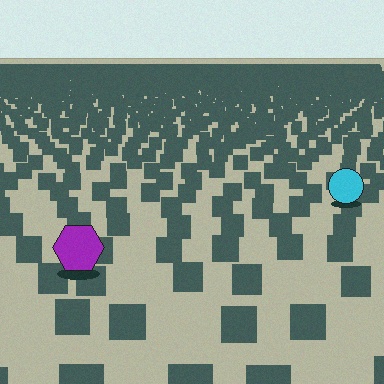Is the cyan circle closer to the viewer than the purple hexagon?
No. The purple hexagon is closer — you can tell from the texture gradient: the ground texture is coarser near it.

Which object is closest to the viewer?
The purple hexagon is closest. The texture marks near it are larger and more spread out.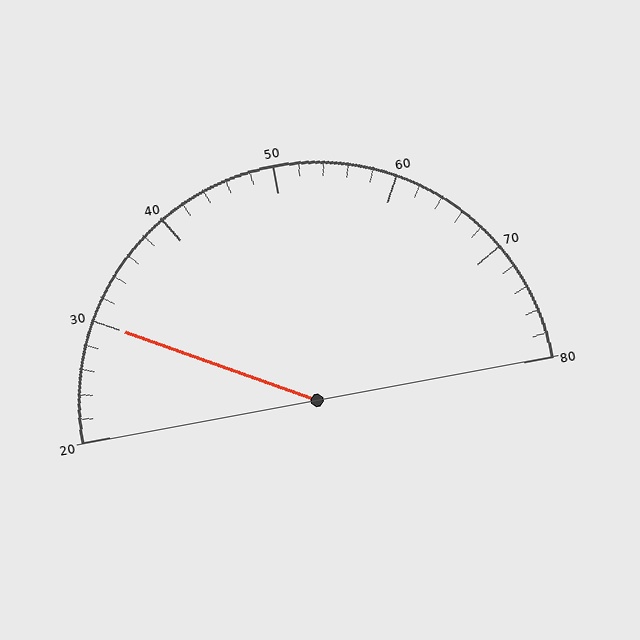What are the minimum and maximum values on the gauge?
The gauge ranges from 20 to 80.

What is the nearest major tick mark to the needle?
The nearest major tick mark is 30.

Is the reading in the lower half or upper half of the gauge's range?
The reading is in the lower half of the range (20 to 80).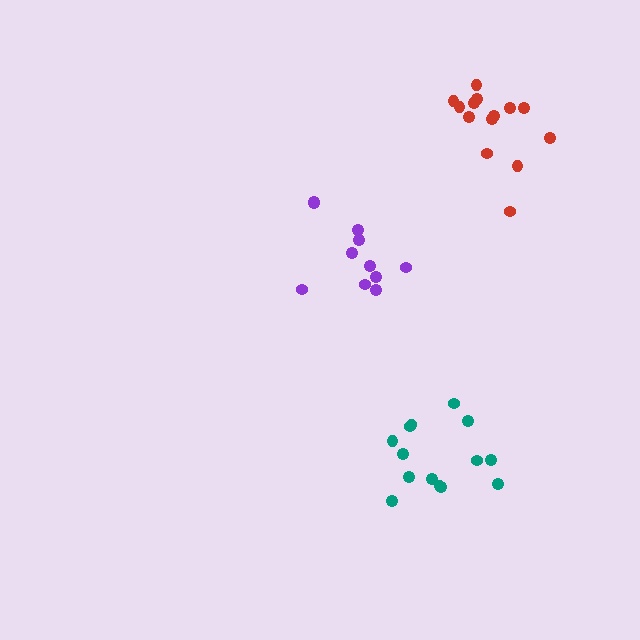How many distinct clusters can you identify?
There are 3 distinct clusters.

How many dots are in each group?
Group 1: 14 dots, Group 2: 11 dots, Group 3: 14 dots (39 total).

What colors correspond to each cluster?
The clusters are colored: red, purple, teal.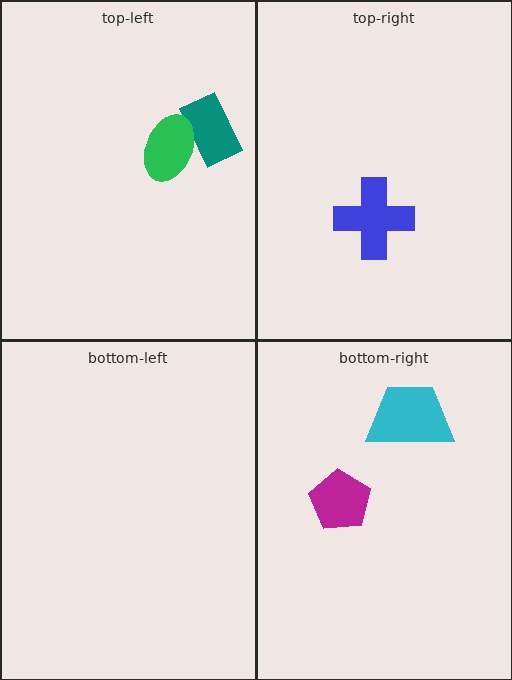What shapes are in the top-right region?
The blue cross.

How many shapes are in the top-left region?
2.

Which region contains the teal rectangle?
The top-left region.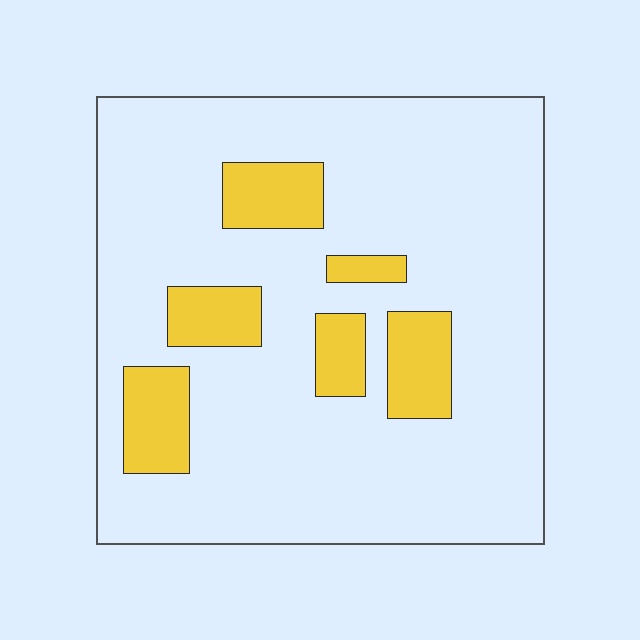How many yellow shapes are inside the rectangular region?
6.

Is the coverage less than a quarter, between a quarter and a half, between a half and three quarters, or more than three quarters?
Less than a quarter.